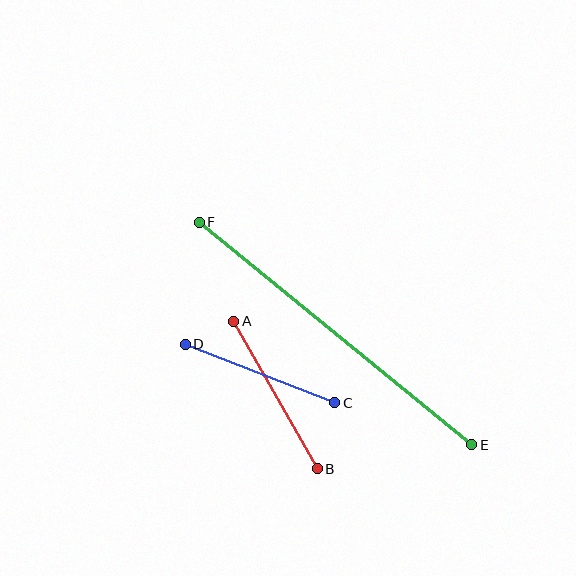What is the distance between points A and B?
The distance is approximately 170 pixels.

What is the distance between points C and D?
The distance is approximately 161 pixels.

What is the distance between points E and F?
The distance is approximately 352 pixels.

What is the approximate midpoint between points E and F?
The midpoint is at approximately (336, 333) pixels.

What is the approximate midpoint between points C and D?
The midpoint is at approximately (260, 374) pixels.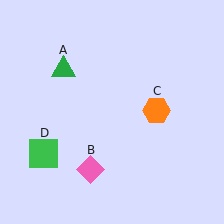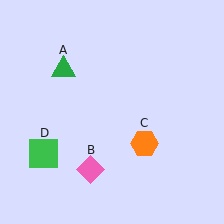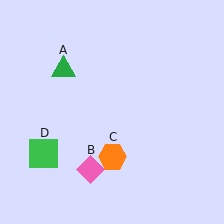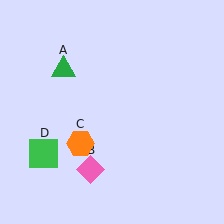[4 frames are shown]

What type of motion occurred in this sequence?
The orange hexagon (object C) rotated clockwise around the center of the scene.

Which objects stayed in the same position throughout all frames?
Green triangle (object A) and pink diamond (object B) and green square (object D) remained stationary.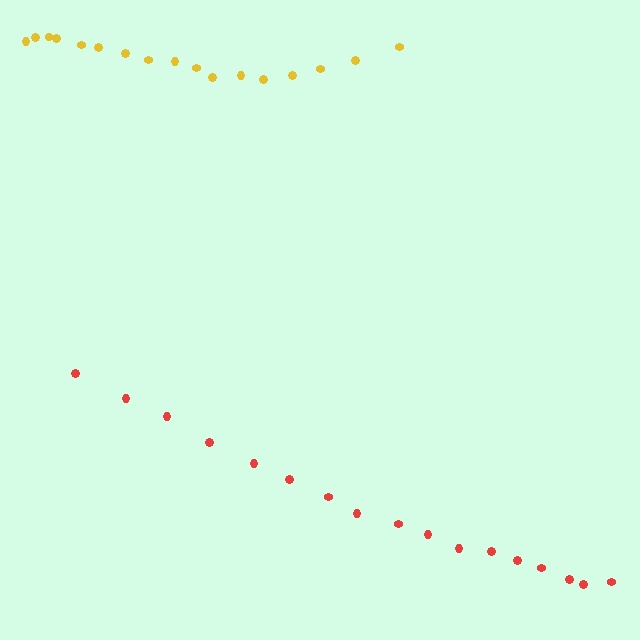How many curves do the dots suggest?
There are 2 distinct paths.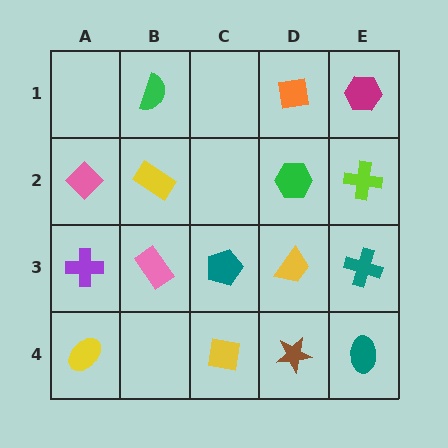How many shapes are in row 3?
5 shapes.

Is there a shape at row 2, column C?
No, that cell is empty.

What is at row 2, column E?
A lime cross.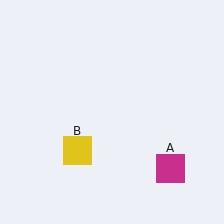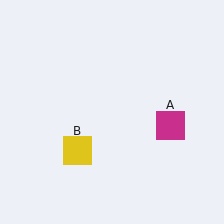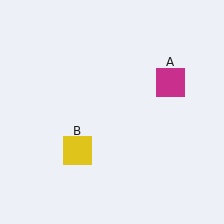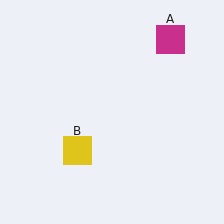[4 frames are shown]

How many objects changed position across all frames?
1 object changed position: magenta square (object A).